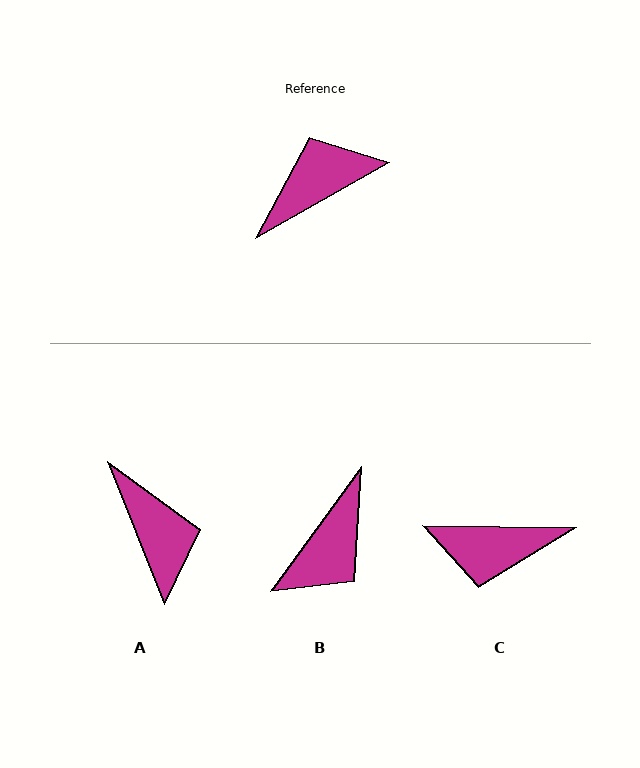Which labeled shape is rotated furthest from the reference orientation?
B, about 155 degrees away.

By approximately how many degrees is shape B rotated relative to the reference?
Approximately 155 degrees clockwise.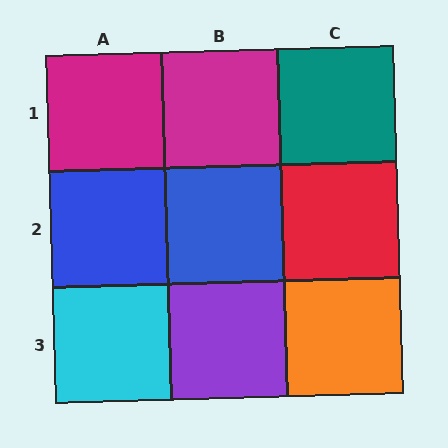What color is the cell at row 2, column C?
Red.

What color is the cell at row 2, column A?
Blue.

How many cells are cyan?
1 cell is cyan.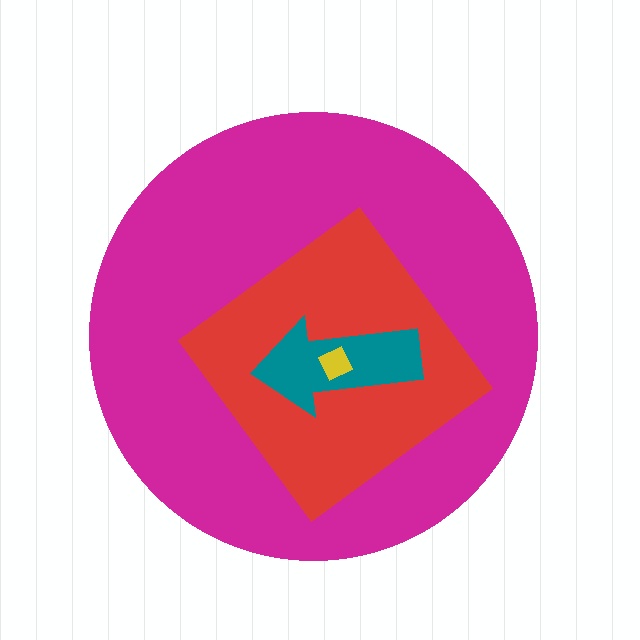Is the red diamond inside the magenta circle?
Yes.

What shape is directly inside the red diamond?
The teal arrow.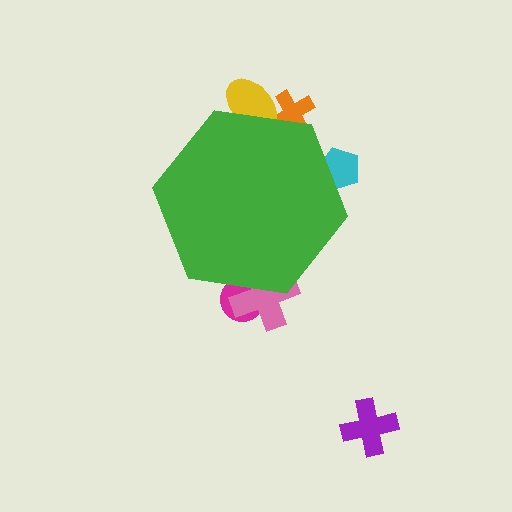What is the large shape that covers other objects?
A green hexagon.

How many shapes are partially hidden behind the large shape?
5 shapes are partially hidden.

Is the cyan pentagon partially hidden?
Yes, the cyan pentagon is partially hidden behind the green hexagon.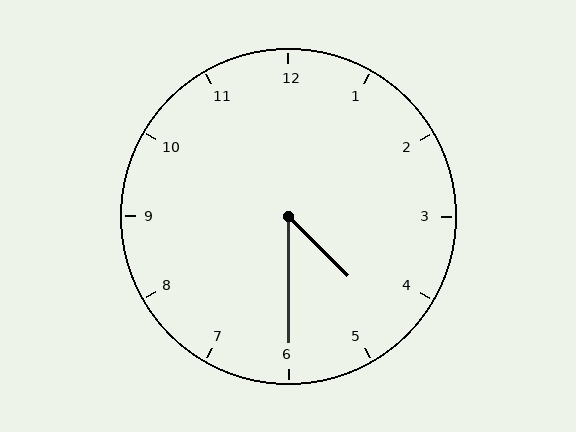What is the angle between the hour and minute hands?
Approximately 45 degrees.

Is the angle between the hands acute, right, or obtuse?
It is acute.